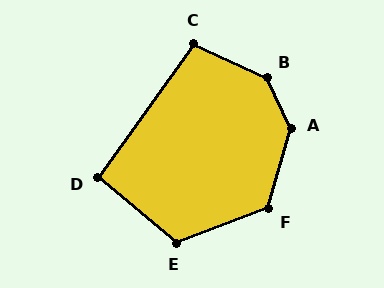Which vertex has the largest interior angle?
B, at approximately 140 degrees.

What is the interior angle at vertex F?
Approximately 126 degrees (obtuse).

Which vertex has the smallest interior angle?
D, at approximately 94 degrees.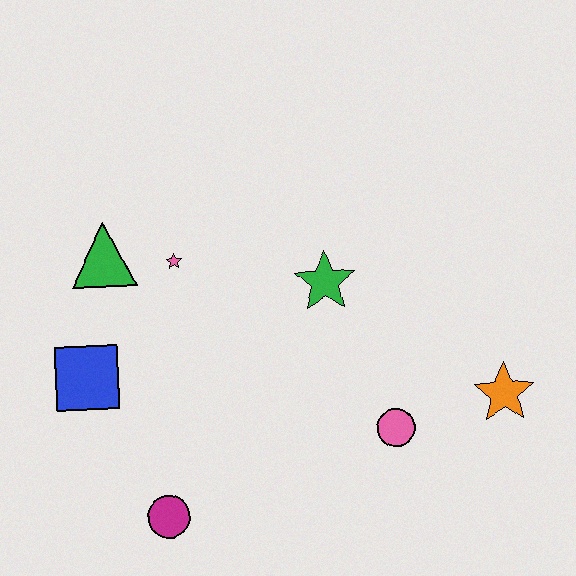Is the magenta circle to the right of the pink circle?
No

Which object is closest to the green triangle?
The pink star is closest to the green triangle.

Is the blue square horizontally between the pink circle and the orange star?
No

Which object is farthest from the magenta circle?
The orange star is farthest from the magenta circle.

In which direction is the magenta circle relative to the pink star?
The magenta circle is below the pink star.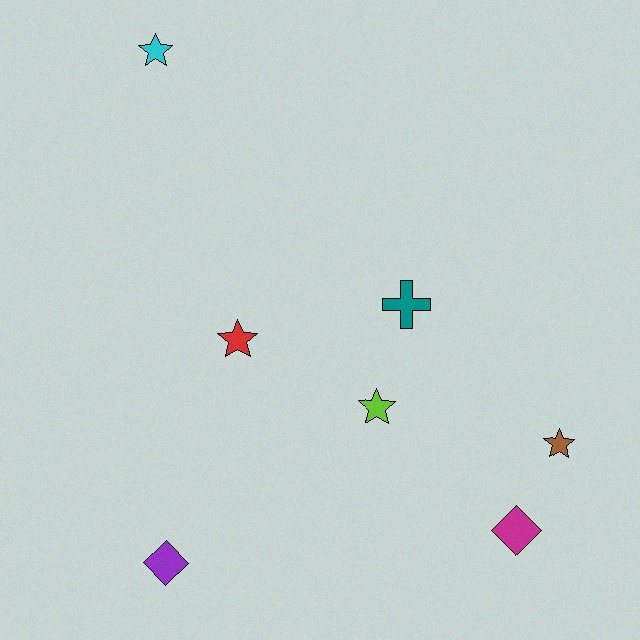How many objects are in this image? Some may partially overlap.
There are 7 objects.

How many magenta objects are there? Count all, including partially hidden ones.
There is 1 magenta object.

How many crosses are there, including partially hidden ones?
There is 1 cross.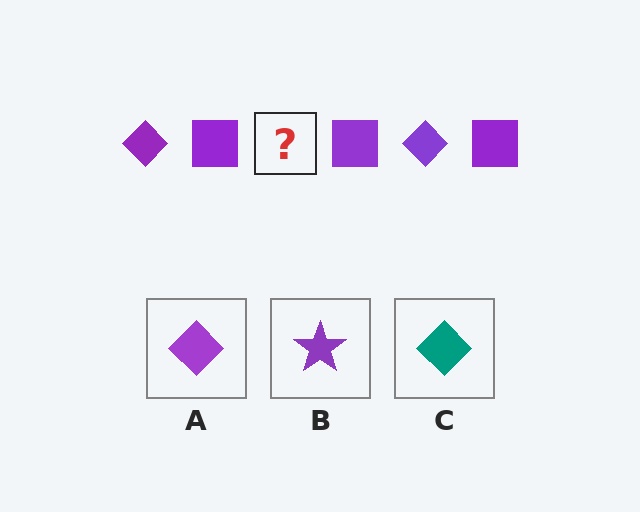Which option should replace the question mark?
Option A.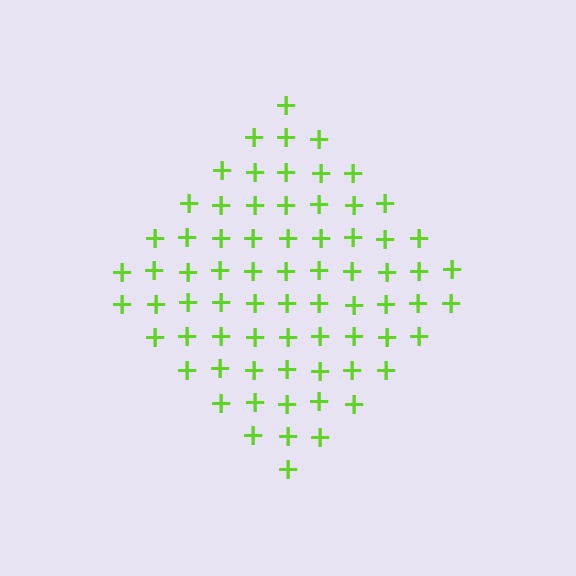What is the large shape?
The large shape is a diamond.